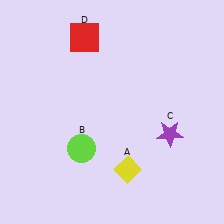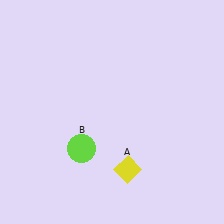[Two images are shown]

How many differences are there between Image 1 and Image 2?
There are 2 differences between the two images.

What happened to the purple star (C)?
The purple star (C) was removed in Image 2. It was in the bottom-right area of Image 1.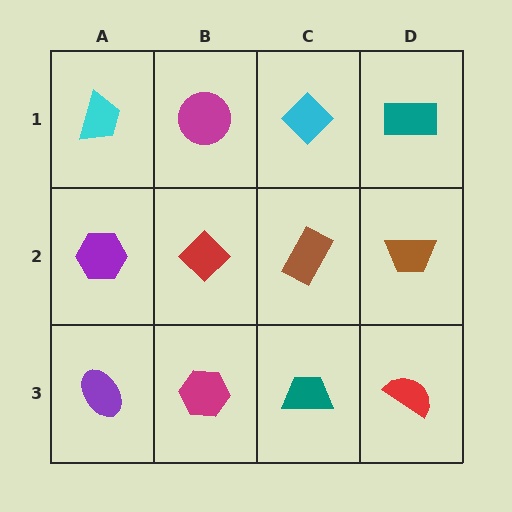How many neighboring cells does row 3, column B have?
3.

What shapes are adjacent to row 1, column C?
A brown rectangle (row 2, column C), a magenta circle (row 1, column B), a teal rectangle (row 1, column D).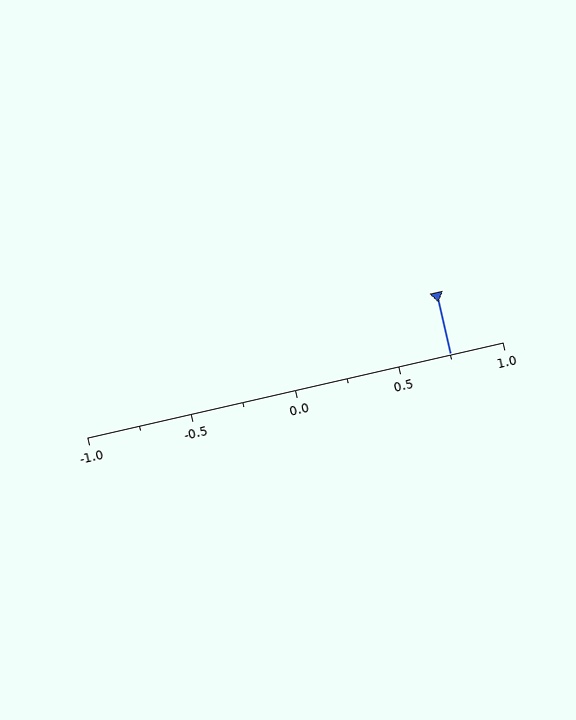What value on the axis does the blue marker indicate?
The marker indicates approximately 0.75.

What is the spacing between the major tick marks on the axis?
The major ticks are spaced 0.5 apart.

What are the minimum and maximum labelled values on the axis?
The axis runs from -1.0 to 1.0.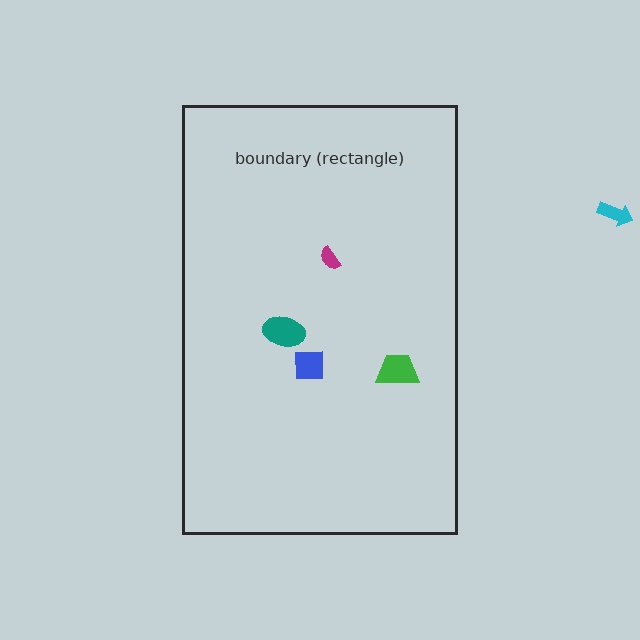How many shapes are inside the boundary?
4 inside, 1 outside.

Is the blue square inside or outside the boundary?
Inside.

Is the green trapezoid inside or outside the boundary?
Inside.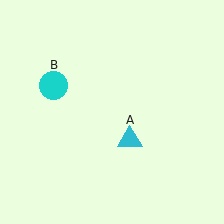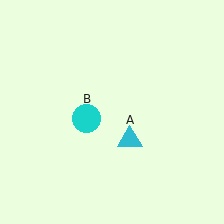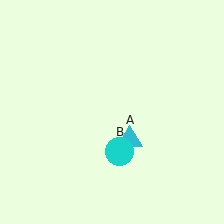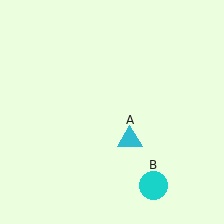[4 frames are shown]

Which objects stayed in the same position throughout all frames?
Cyan triangle (object A) remained stationary.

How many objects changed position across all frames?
1 object changed position: cyan circle (object B).